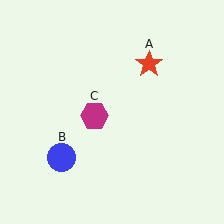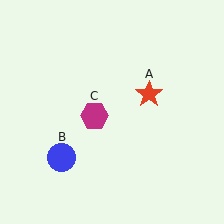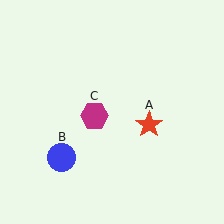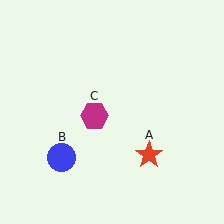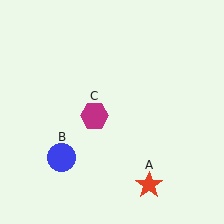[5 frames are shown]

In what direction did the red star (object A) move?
The red star (object A) moved down.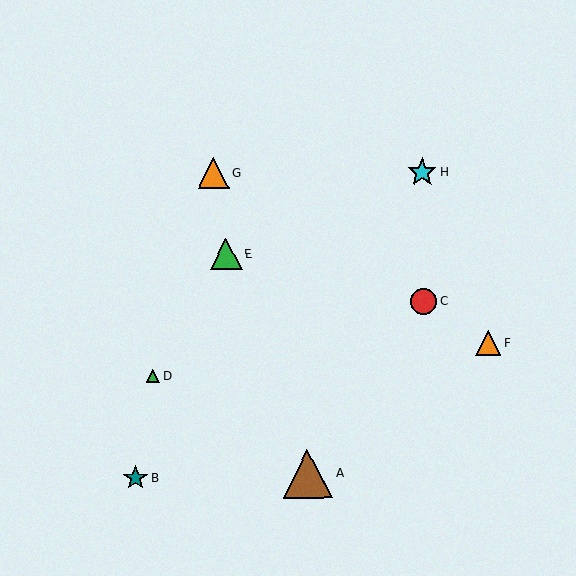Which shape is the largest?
The brown triangle (labeled A) is the largest.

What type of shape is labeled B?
Shape B is a teal star.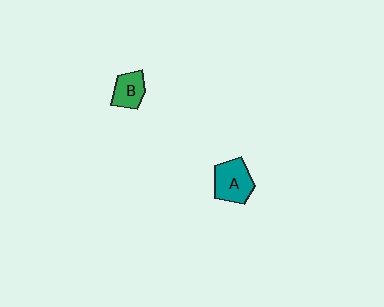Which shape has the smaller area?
Shape B (green).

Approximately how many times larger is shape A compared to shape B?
Approximately 1.4 times.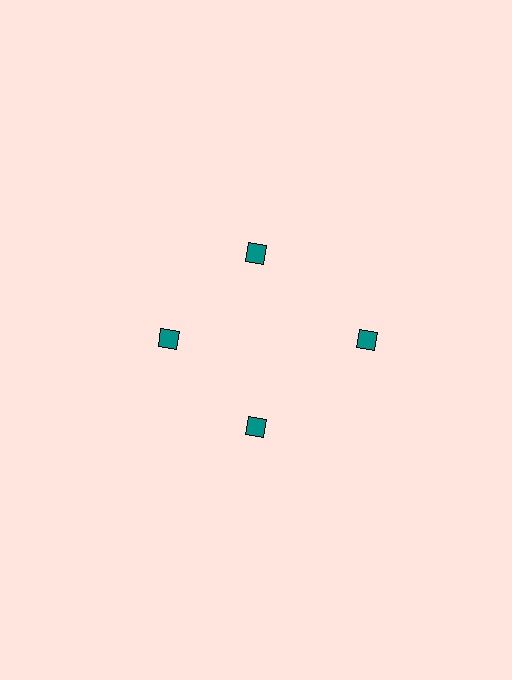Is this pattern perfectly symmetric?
No. The 4 teal diamonds are arranged in a ring, but one element near the 3 o'clock position is pushed outward from the center, breaking the 4-fold rotational symmetry.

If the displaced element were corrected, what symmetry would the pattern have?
It would have 4-fold rotational symmetry — the pattern would map onto itself every 90 degrees.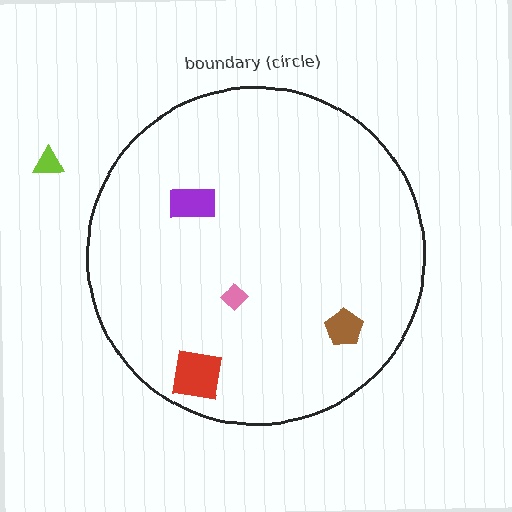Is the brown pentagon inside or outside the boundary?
Inside.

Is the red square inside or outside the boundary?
Inside.